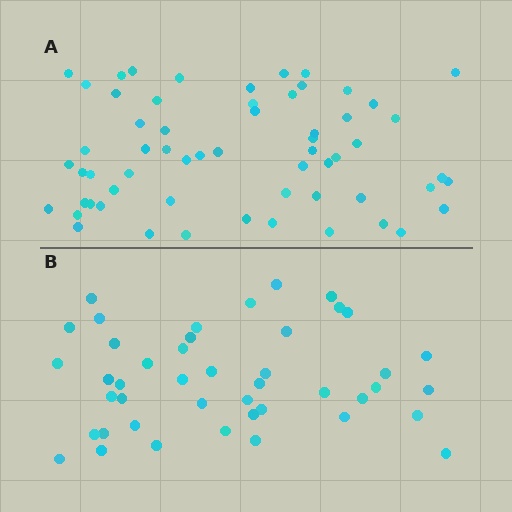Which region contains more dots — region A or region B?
Region A (the top region) has more dots.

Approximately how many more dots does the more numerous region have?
Region A has approximately 15 more dots than region B.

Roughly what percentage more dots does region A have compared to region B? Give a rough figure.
About 35% more.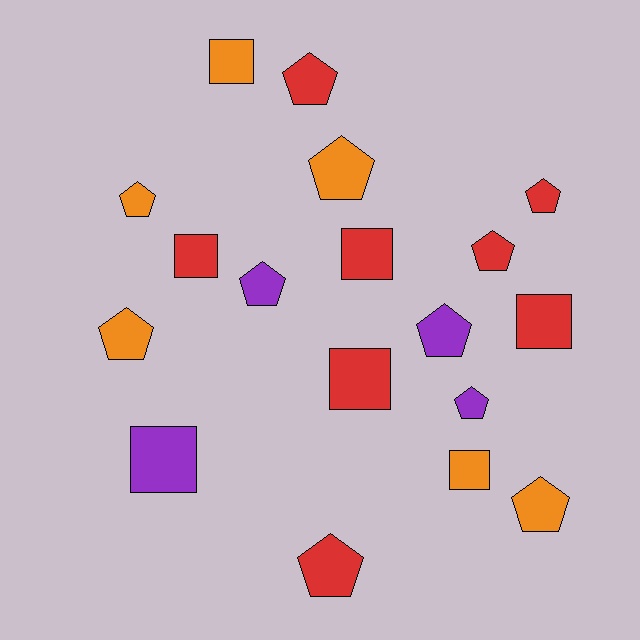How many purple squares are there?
There is 1 purple square.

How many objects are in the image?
There are 18 objects.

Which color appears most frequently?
Red, with 8 objects.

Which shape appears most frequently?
Pentagon, with 11 objects.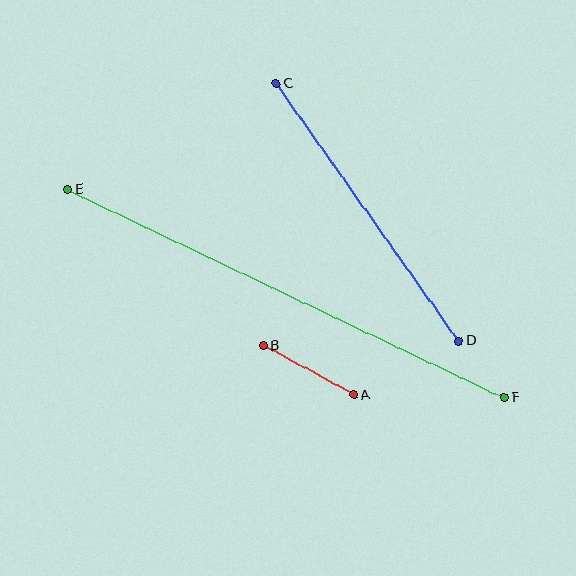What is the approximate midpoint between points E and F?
The midpoint is at approximately (286, 293) pixels.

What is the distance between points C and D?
The distance is approximately 316 pixels.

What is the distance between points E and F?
The distance is approximately 484 pixels.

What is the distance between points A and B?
The distance is approximately 103 pixels.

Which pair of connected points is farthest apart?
Points E and F are farthest apart.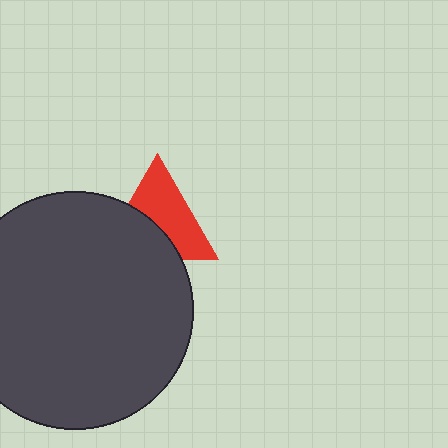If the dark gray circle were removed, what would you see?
You would see the complete red triangle.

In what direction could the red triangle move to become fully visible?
The red triangle could move up. That would shift it out from behind the dark gray circle entirely.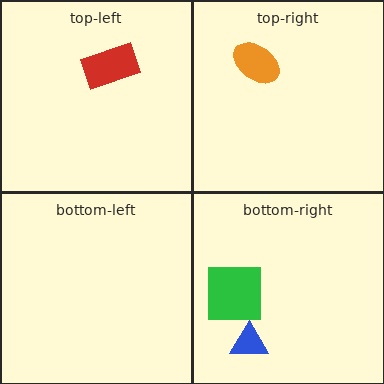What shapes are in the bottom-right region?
The green square, the blue triangle.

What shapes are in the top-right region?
The orange ellipse.